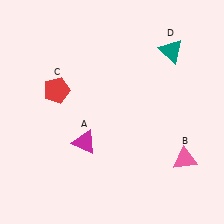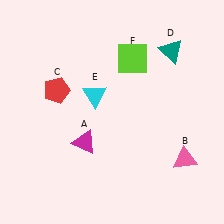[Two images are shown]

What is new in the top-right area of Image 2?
A lime square (F) was added in the top-right area of Image 2.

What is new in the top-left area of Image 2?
A cyan triangle (E) was added in the top-left area of Image 2.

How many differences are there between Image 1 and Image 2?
There are 2 differences between the two images.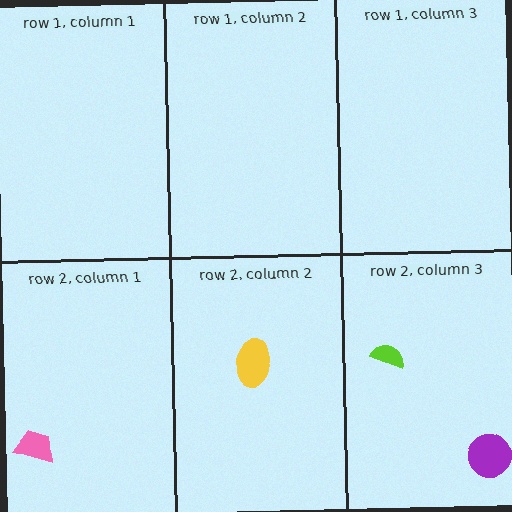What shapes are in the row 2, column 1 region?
The pink trapezoid.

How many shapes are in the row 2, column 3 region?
2.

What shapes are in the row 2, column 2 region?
The yellow ellipse.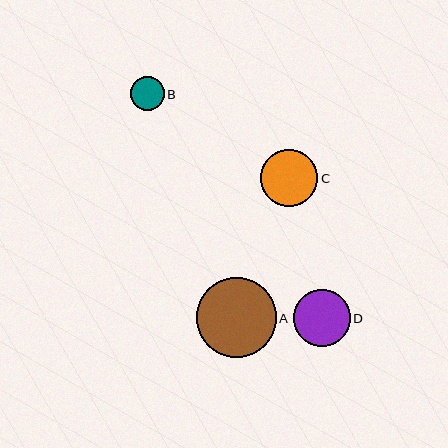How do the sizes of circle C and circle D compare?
Circle C and circle D are approximately the same size.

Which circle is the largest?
Circle A is the largest with a size of approximately 80 pixels.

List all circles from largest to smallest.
From largest to smallest: A, C, D, B.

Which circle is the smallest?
Circle B is the smallest with a size of approximately 34 pixels.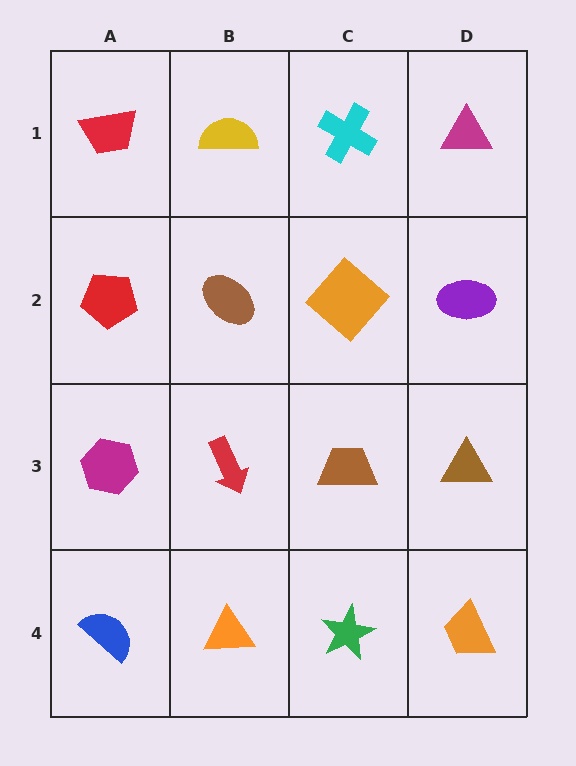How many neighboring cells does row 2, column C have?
4.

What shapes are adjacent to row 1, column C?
An orange diamond (row 2, column C), a yellow semicircle (row 1, column B), a magenta triangle (row 1, column D).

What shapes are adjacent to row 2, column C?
A cyan cross (row 1, column C), a brown trapezoid (row 3, column C), a brown ellipse (row 2, column B), a purple ellipse (row 2, column D).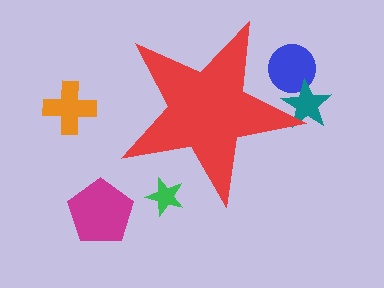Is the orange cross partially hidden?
No, the orange cross is fully visible.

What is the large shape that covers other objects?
A red star.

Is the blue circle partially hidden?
Yes, the blue circle is partially hidden behind the red star.